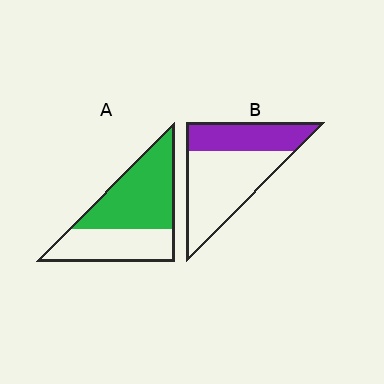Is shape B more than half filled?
No.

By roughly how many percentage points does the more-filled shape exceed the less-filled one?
By roughly 20 percentage points (A over B).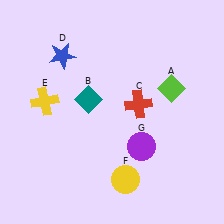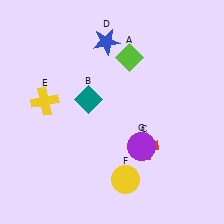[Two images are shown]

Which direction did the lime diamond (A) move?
The lime diamond (A) moved left.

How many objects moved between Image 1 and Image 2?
3 objects moved between the two images.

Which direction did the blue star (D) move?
The blue star (D) moved right.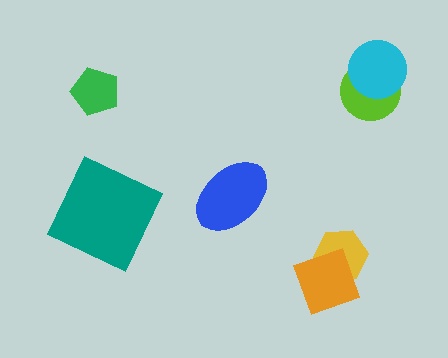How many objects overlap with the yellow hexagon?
1 object overlaps with the yellow hexagon.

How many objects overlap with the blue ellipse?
0 objects overlap with the blue ellipse.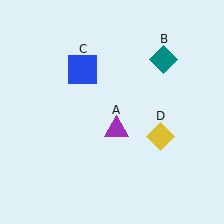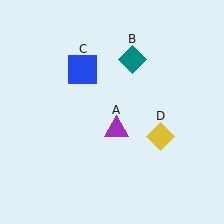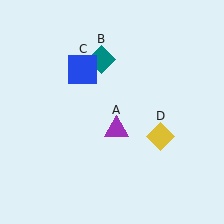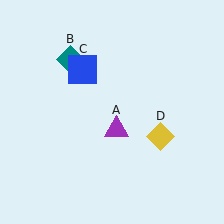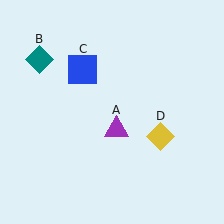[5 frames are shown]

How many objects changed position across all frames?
1 object changed position: teal diamond (object B).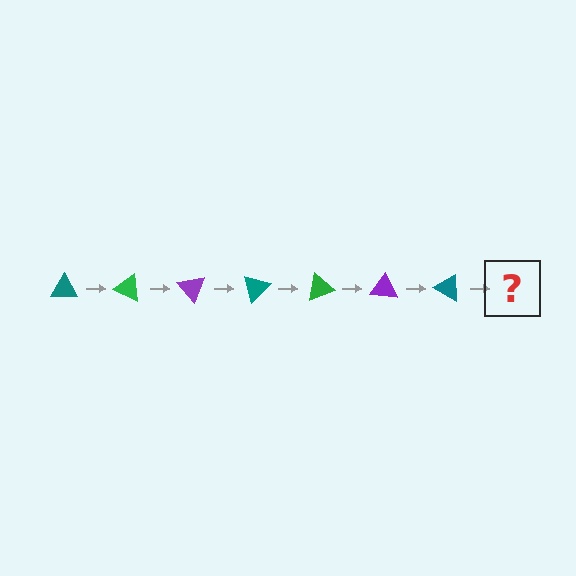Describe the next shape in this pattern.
It should be a green triangle, rotated 175 degrees from the start.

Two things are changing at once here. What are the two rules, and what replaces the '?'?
The two rules are that it rotates 25 degrees each step and the color cycles through teal, green, and purple. The '?' should be a green triangle, rotated 175 degrees from the start.